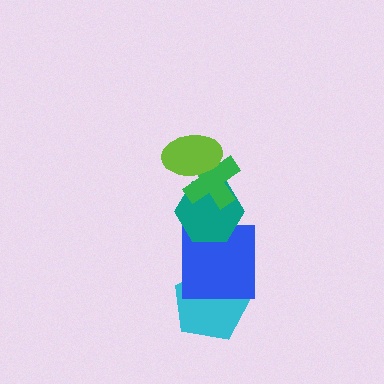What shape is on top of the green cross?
The lime ellipse is on top of the green cross.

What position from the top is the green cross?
The green cross is 2nd from the top.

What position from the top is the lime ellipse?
The lime ellipse is 1st from the top.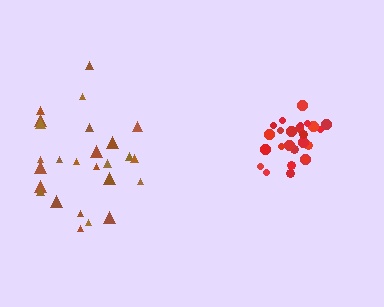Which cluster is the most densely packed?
Red.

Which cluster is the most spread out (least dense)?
Brown.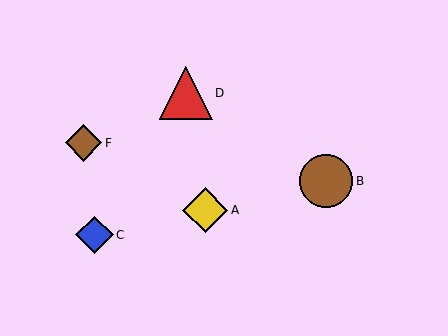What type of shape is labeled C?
Shape C is a blue diamond.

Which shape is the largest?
The brown circle (labeled B) is the largest.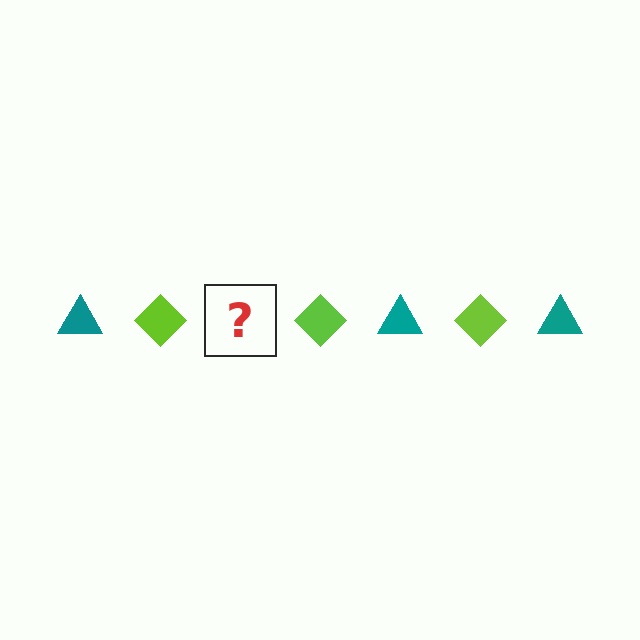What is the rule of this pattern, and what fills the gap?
The rule is that the pattern alternates between teal triangle and lime diamond. The gap should be filled with a teal triangle.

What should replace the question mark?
The question mark should be replaced with a teal triangle.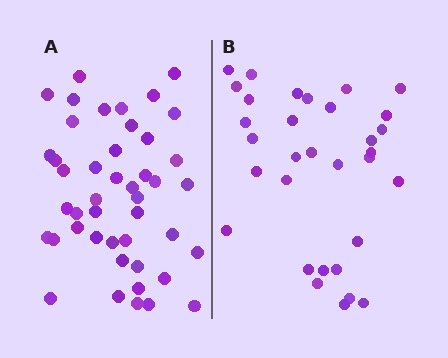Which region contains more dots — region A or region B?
Region A (the left region) has more dots.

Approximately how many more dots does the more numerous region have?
Region A has approximately 15 more dots than region B.